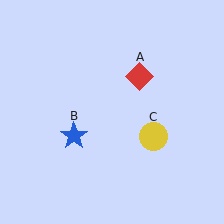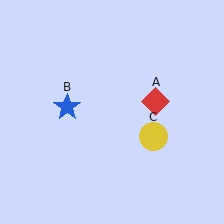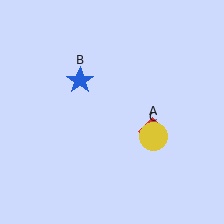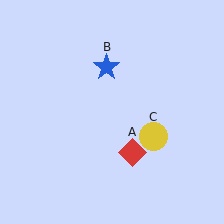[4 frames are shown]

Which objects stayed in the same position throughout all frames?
Yellow circle (object C) remained stationary.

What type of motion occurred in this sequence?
The red diamond (object A), blue star (object B) rotated clockwise around the center of the scene.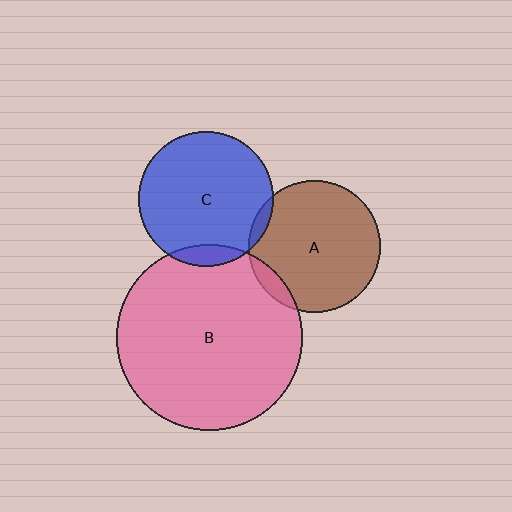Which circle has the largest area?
Circle B (pink).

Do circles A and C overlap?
Yes.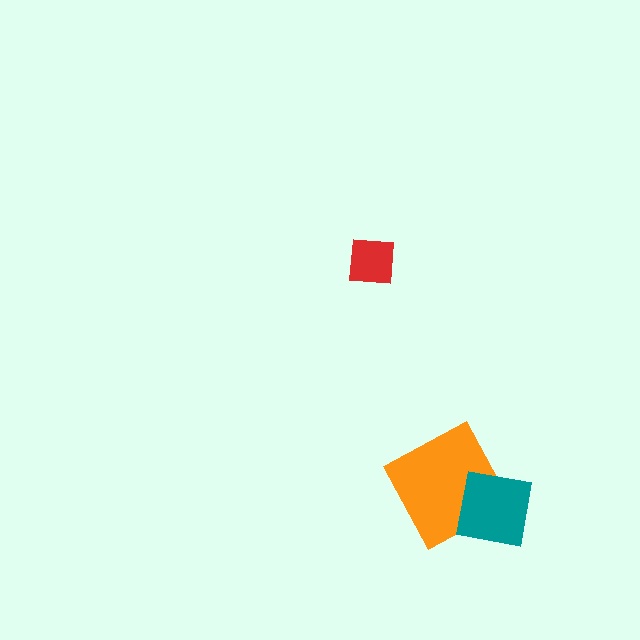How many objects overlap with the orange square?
1 object overlaps with the orange square.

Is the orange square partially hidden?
Yes, it is partially covered by another shape.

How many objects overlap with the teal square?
1 object overlaps with the teal square.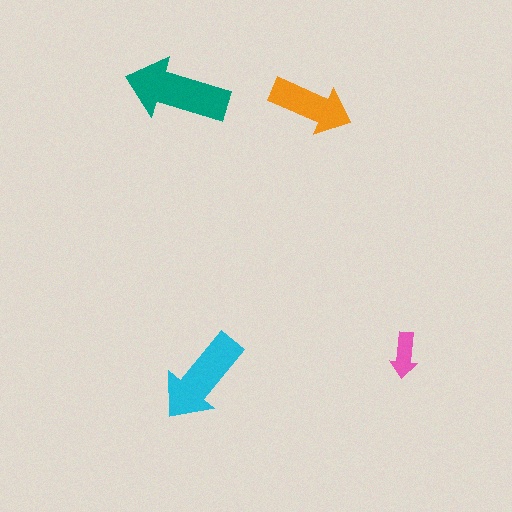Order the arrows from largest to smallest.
the teal one, the cyan one, the orange one, the pink one.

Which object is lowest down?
The cyan arrow is bottommost.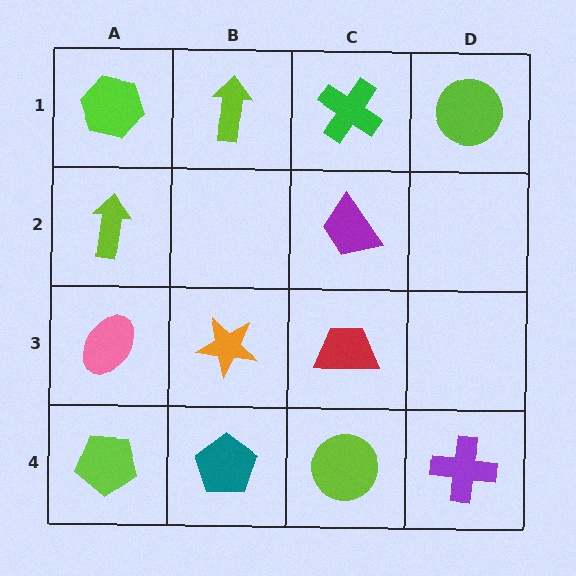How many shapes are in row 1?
4 shapes.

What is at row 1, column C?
A green cross.